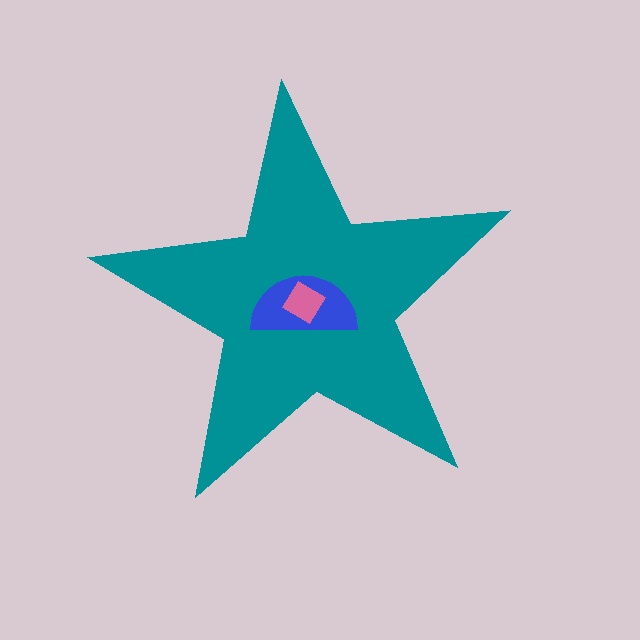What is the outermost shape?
The teal star.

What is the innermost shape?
The pink diamond.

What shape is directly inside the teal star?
The blue semicircle.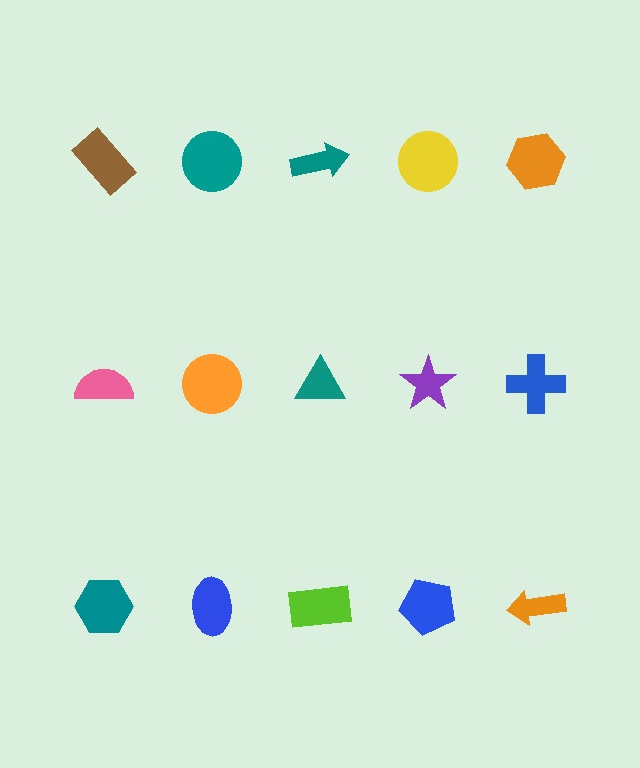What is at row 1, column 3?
A teal arrow.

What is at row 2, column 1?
A pink semicircle.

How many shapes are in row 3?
5 shapes.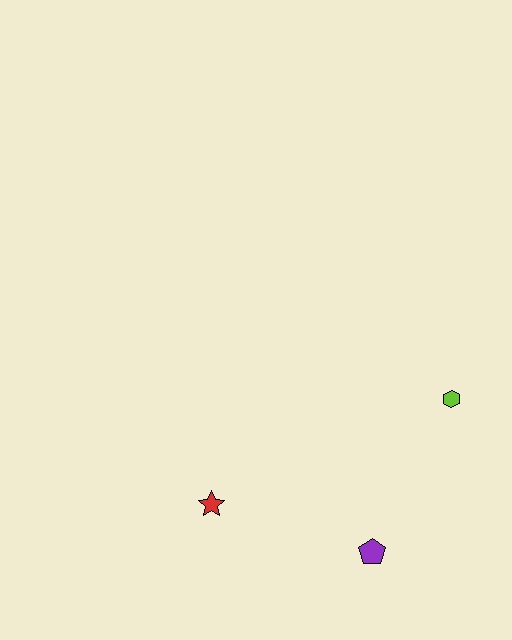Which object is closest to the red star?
The purple pentagon is closest to the red star.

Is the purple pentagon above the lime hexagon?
No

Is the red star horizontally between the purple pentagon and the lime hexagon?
No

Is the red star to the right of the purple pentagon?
No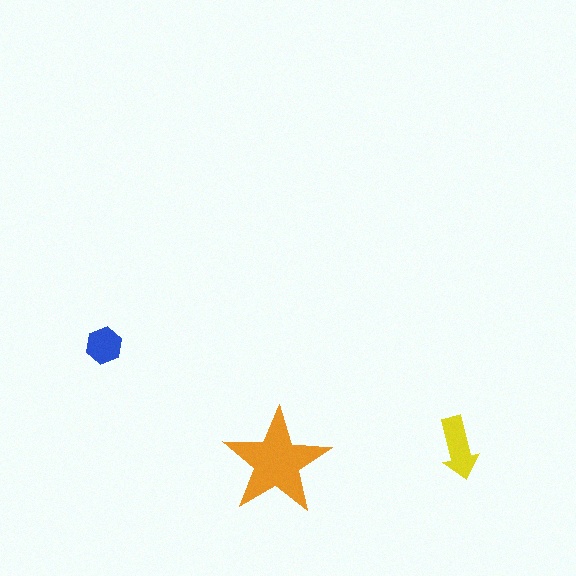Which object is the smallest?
The blue hexagon.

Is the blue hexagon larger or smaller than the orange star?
Smaller.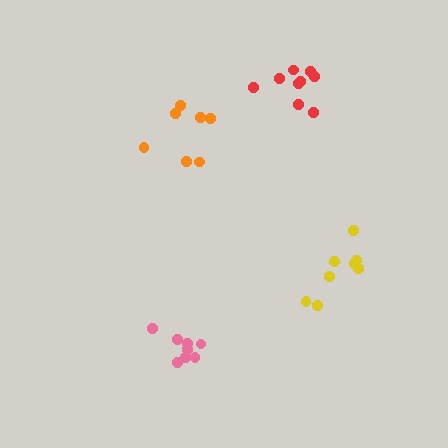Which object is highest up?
The red cluster is topmost.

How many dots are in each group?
Group 1: 8 dots, Group 2: 7 dots, Group 3: 9 dots, Group 4: 8 dots (32 total).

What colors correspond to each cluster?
The clusters are colored: pink, orange, red, yellow.